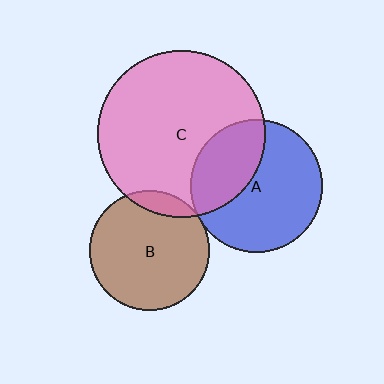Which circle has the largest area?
Circle C (pink).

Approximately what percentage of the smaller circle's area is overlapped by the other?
Approximately 35%.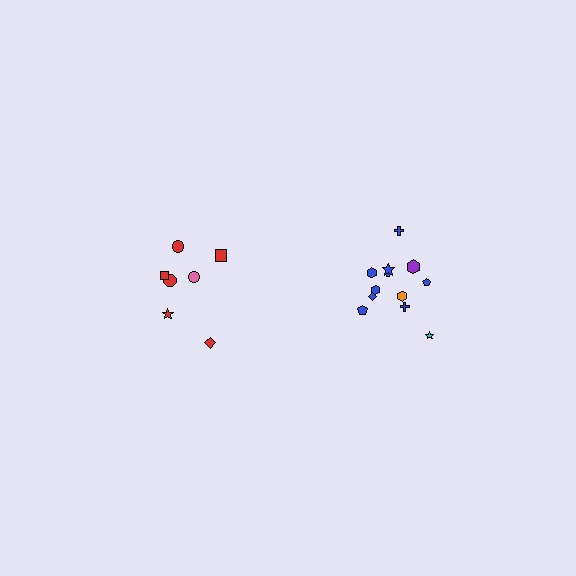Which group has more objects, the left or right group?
The right group.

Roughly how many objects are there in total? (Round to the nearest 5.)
Roughly 20 objects in total.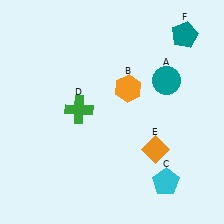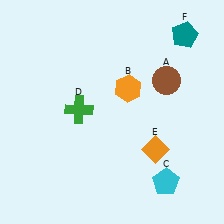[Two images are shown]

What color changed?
The circle (A) changed from teal in Image 1 to brown in Image 2.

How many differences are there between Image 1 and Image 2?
There is 1 difference between the two images.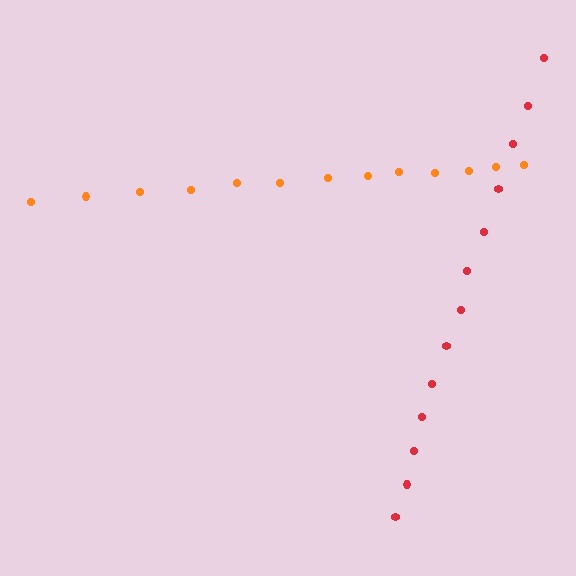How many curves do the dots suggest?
There are 2 distinct paths.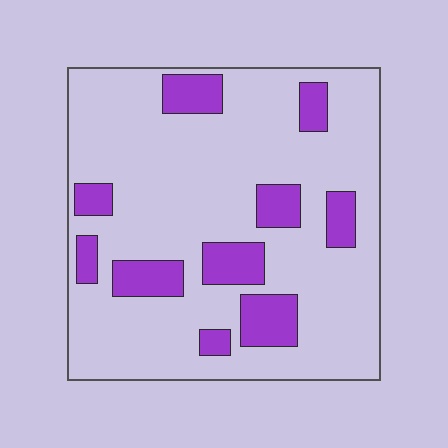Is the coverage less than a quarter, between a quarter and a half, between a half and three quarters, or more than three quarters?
Less than a quarter.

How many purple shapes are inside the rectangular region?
10.